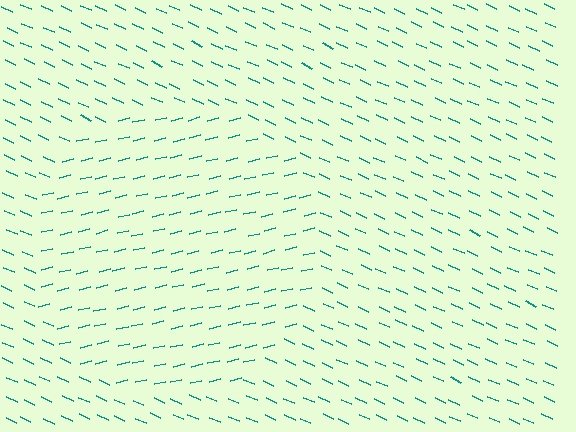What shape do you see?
I see a circle.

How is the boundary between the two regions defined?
The boundary is defined purely by a change in line orientation (approximately 38 degrees difference). All lines are the same color and thickness.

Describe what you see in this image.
The image is filled with small teal line segments. A circle region in the image has lines oriented differently from the surrounding lines, creating a visible texture boundary.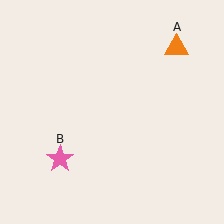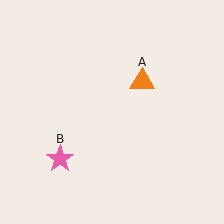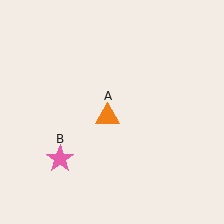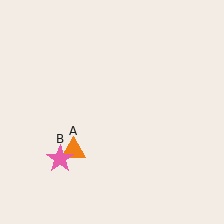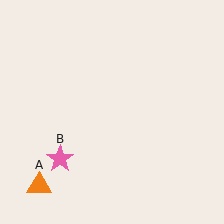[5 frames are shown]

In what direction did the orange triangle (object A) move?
The orange triangle (object A) moved down and to the left.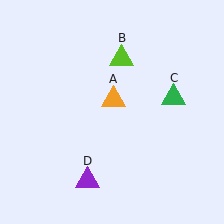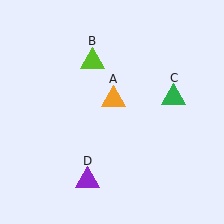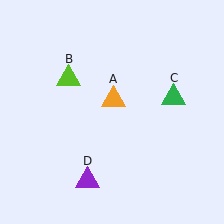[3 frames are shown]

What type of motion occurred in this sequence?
The lime triangle (object B) rotated counterclockwise around the center of the scene.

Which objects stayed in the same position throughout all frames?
Orange triangle (object A) and green triangle (object C) and purple triangle (object D) remained stationary.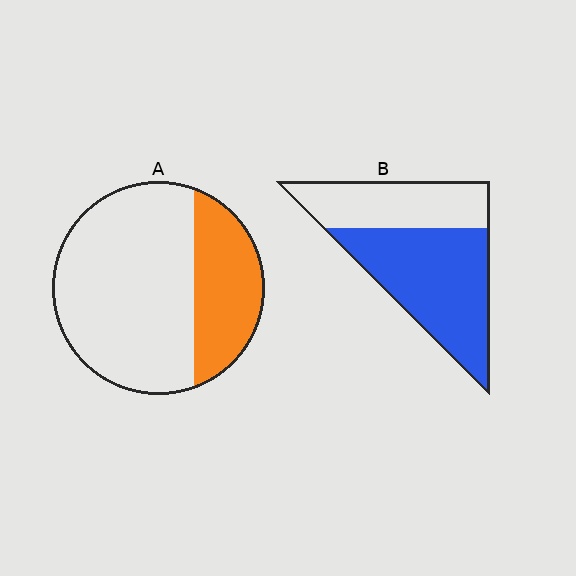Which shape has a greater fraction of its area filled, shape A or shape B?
Shape B.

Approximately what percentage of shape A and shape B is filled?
A is approximately 30% and B is approximately 60%.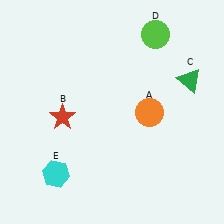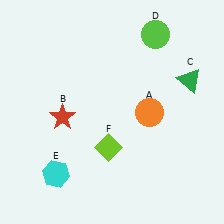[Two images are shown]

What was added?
A lime diamond (F) was added in Image 2.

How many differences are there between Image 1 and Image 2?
There is 1 difference between the two images.